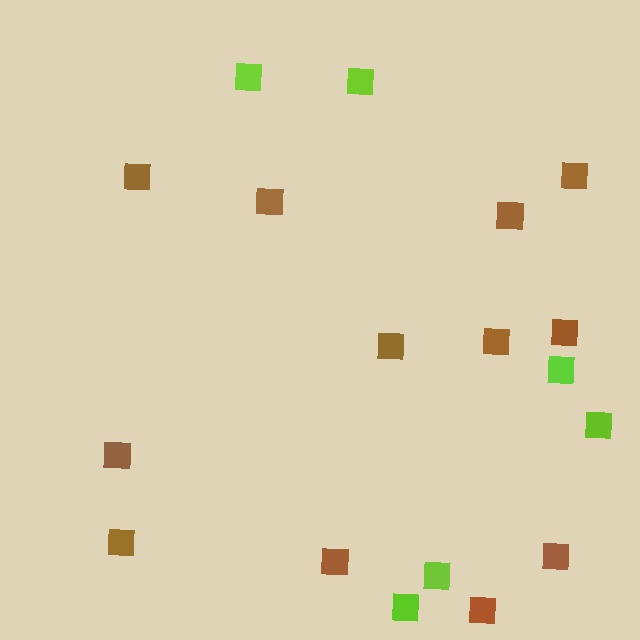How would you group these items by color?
There are 2 groups: one group of lime squares (6) and one group of brown squares (12).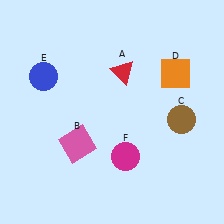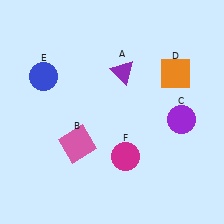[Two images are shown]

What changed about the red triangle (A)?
In Image 1, A is red. In Image 2, it changed to purple.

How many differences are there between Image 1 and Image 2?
There are 2 differences between the two images.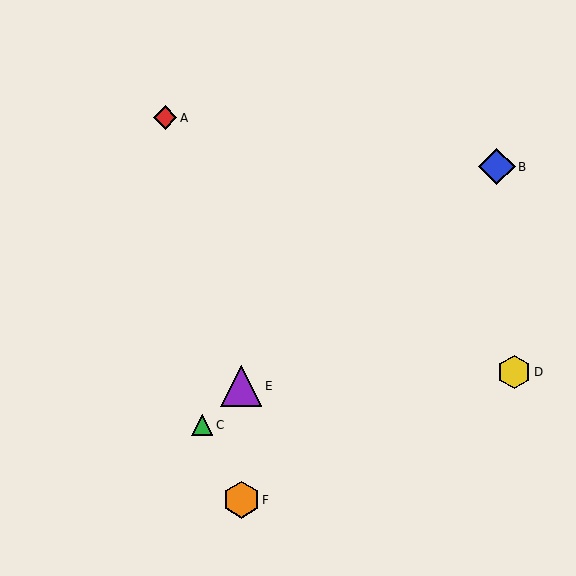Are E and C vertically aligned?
No, E is at x≈241 and C is at x≈202.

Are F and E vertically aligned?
Yes, both are at x≈241.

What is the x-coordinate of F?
Object F is at x≈241.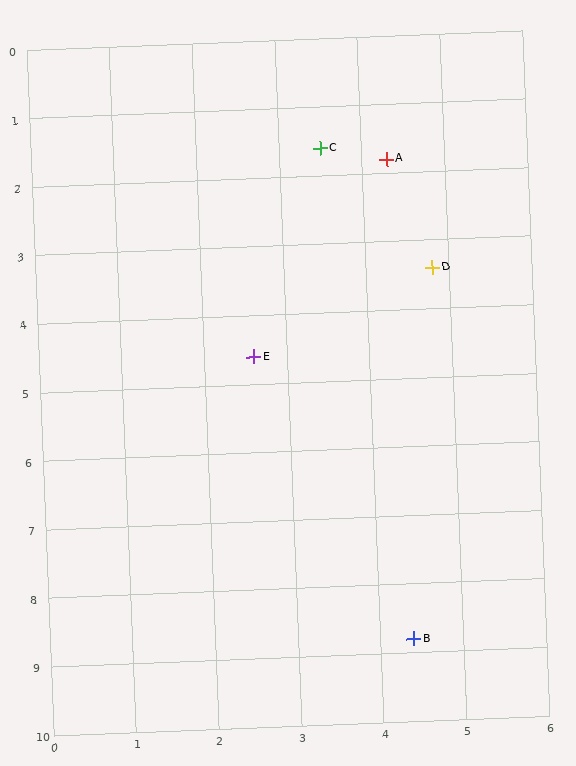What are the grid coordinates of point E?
Point E is at approximately (2.6, 4.6).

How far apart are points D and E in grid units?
Points D and E are about 2.5 grid units apart.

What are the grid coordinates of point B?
Point B is at approximately (4.4, 8.8).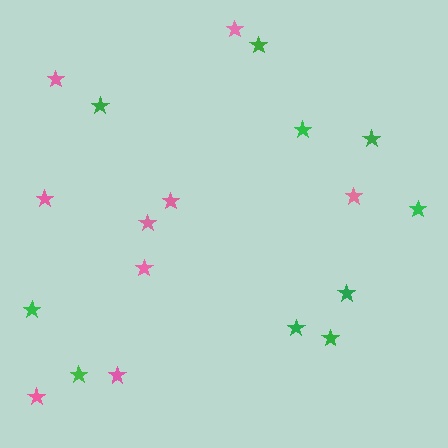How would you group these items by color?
There are 2 groups: one group of green stars (10) and one group of pink stars (9).